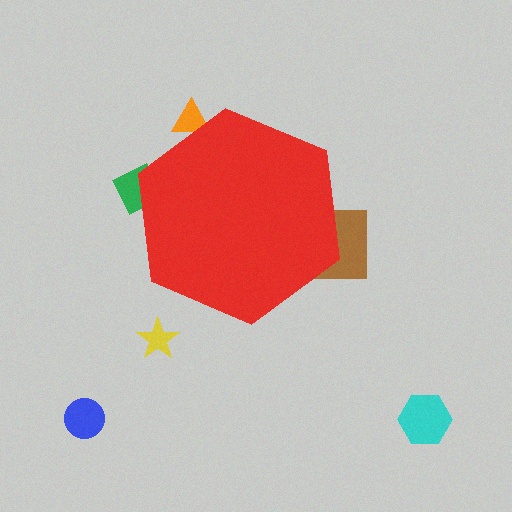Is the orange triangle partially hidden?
Yes, the orange triangle is partially hidden behind the red hexagon.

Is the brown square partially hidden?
Yes, the brown square is partially hidden behind the red hexagon.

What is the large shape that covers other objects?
A red hexagon.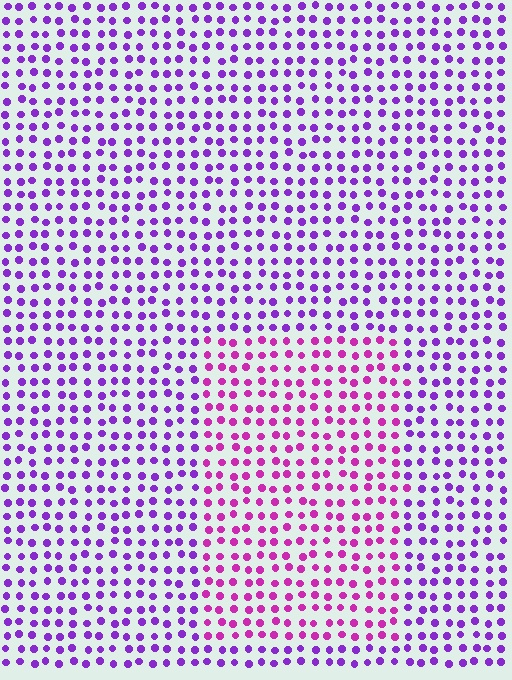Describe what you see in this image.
The image is filled with small purple elements in a uniform arrangement. A rectangle-shaped region is visible where the elements are tinted to a slightly different hue, forming a subtle color boundary.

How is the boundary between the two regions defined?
The boundary is defined purely by a slight shift in hue (about 35 degrees). Spacing, size, and orientation are identical on both sides.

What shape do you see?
I see a rectangle.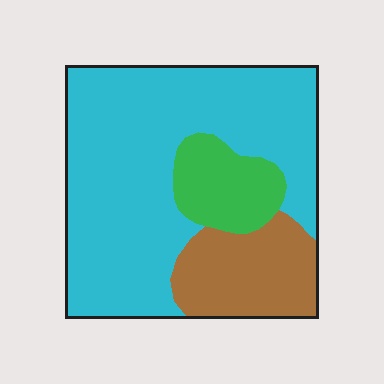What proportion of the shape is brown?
Brown covers 20% of the shape.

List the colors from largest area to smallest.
From largest to smallest: cyan, brown, green.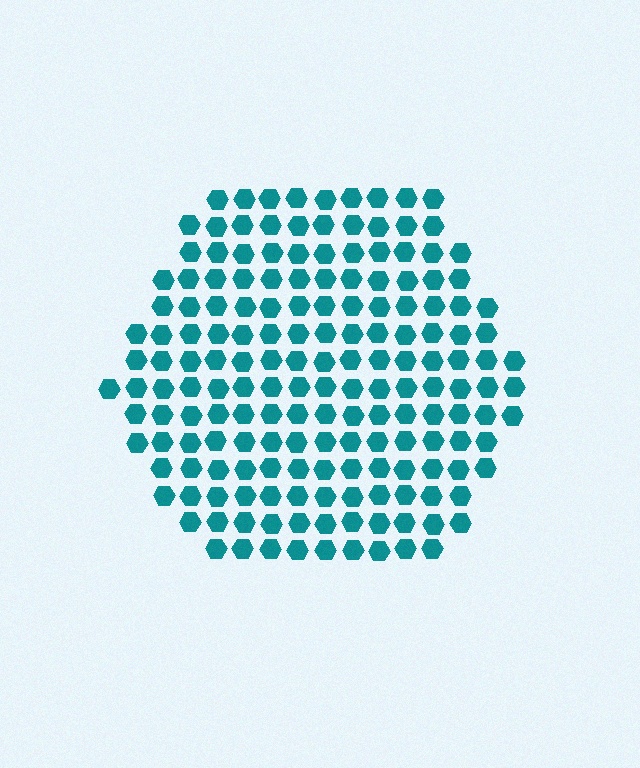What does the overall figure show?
The overall figure shows a hexagon.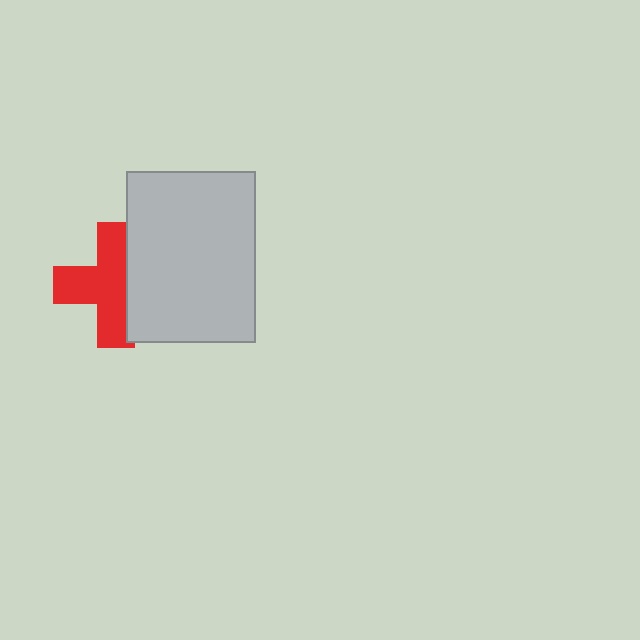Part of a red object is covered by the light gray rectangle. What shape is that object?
It is a cross.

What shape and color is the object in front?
The object in front is a light gray rectangle.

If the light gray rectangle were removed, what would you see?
You would see the complete red cross.